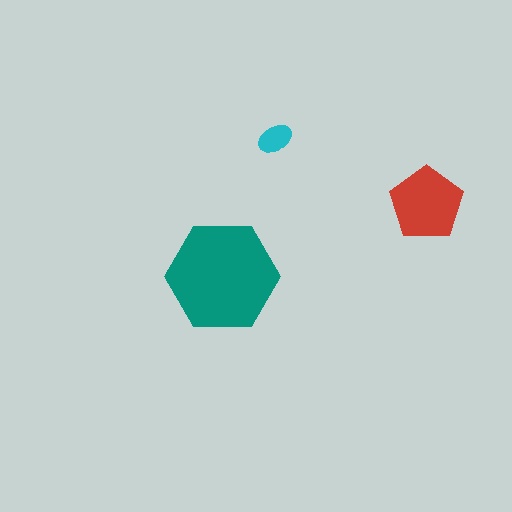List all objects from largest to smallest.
The teal hexagon, the red pentagon, the cyan ellipse.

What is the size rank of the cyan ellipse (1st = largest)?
3rd.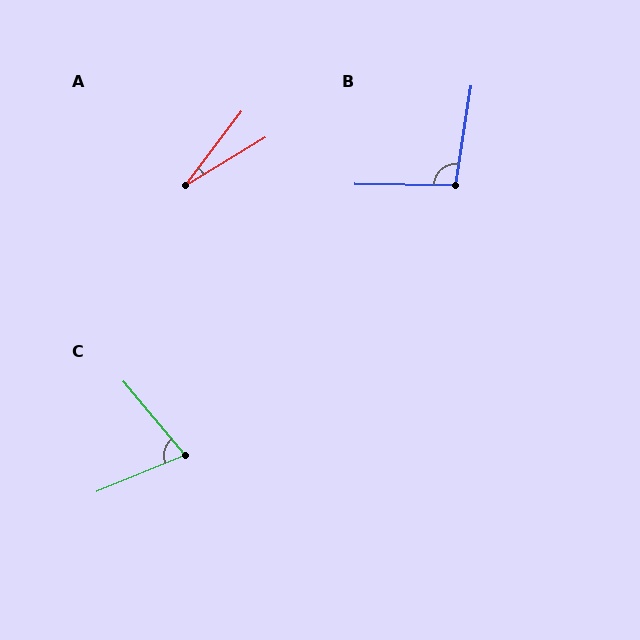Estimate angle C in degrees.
Approximately 72 degrees.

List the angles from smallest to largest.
A (22°), C (72°), B (98°).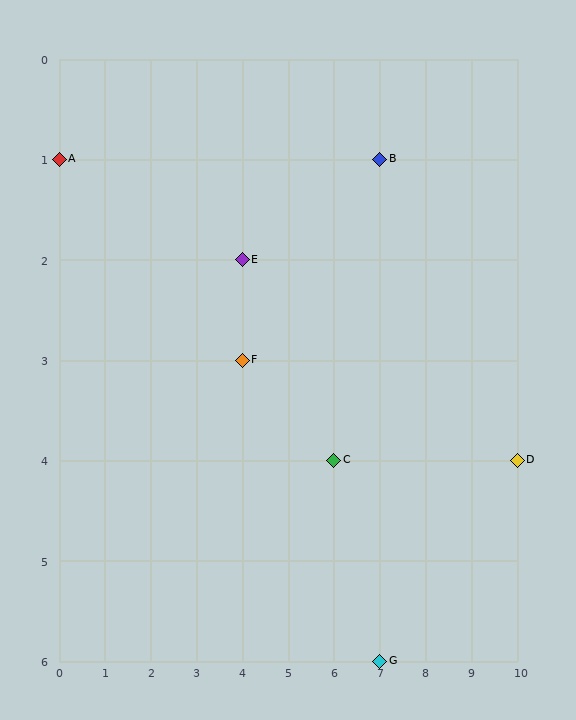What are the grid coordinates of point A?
Point A is at grid coordinates (0, 1).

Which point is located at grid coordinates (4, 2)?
Point E is at (4, 2).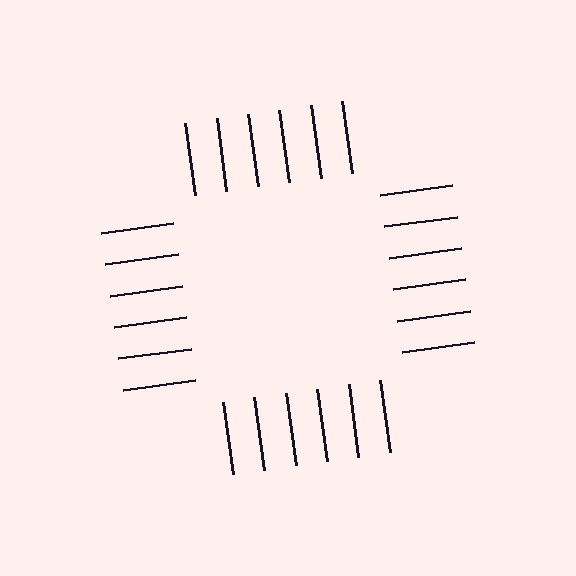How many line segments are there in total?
24 — 6 along each of the 4 edges.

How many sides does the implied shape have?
4 sides — the line-ends trace a square.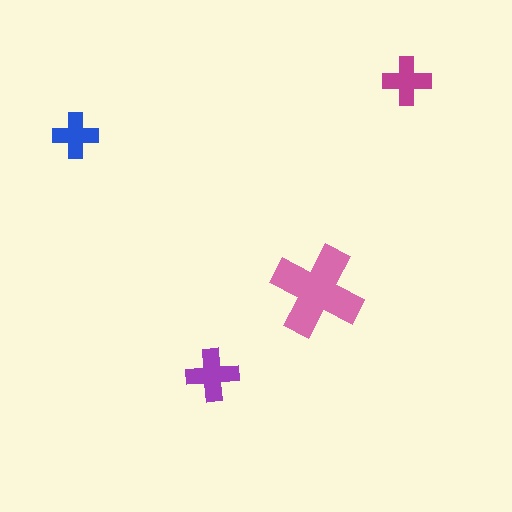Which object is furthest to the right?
The magenta cross is rightmost.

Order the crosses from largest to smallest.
the pink one, the purple one, the magenta one, the blue one.